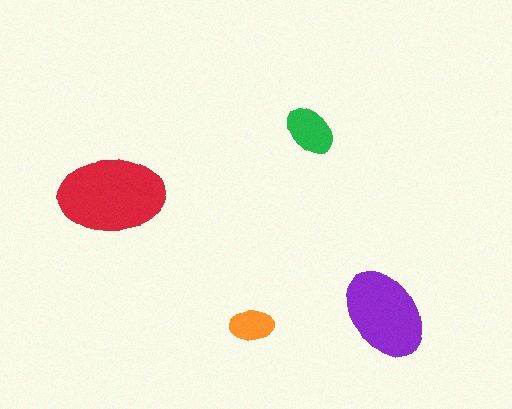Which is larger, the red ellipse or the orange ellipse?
The red one.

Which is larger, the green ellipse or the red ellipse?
The red one.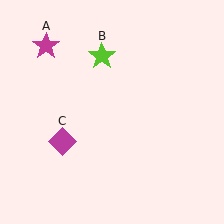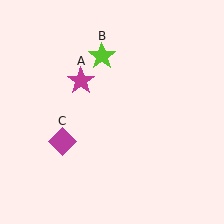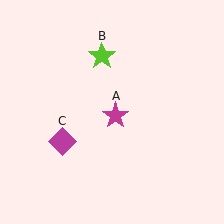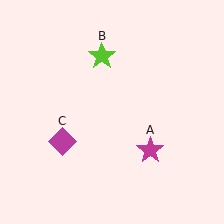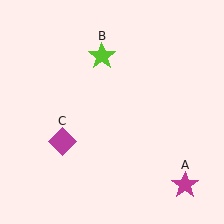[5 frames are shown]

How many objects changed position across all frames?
1 object changed position: magenta star (object A).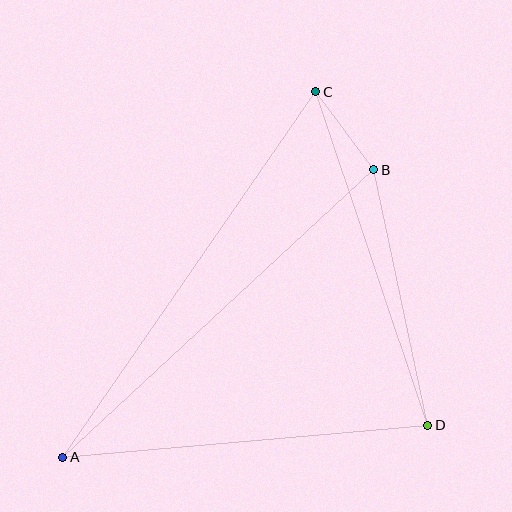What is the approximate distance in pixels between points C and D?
The distance between C and D is approximately 352 pixels.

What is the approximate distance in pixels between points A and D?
The distance between A and D is approximately 367 pixels.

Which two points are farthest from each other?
Points A and C are farthest from each other.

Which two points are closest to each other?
Points B and C are closest to each other.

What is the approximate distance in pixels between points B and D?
The distance between B and D is approximately 261 pixels.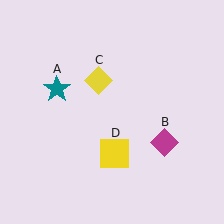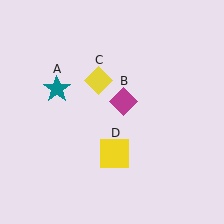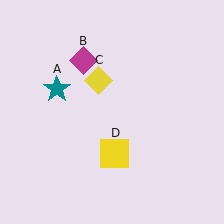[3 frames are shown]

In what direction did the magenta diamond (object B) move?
The magenta diamond (object B) moved up and to the left.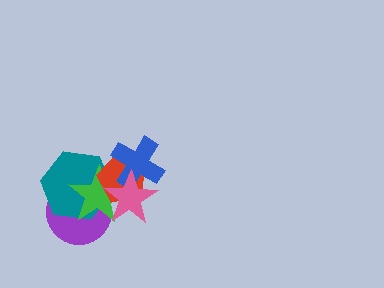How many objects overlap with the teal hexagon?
4 objects overlap with the teal hexagon.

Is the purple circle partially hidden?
Yes, it is partially covered by another shape.